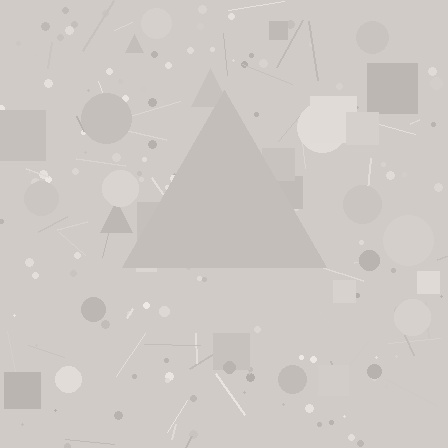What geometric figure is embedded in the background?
A triangle is embedded in the background.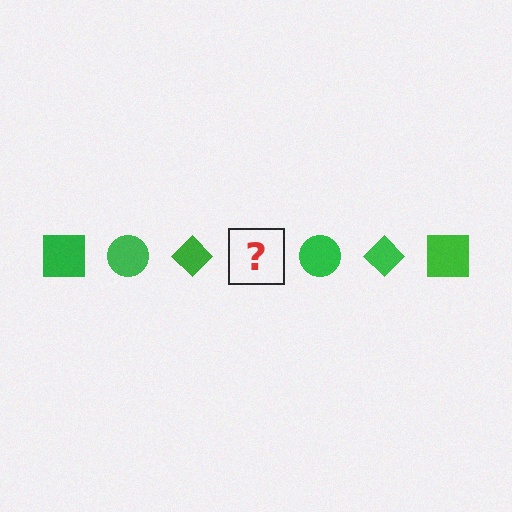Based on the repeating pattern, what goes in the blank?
The blank should be a green square.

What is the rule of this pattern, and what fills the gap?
The rule is that the pattern cycles through square, circle, diamond shapes in green. The gap should be filled with a green square.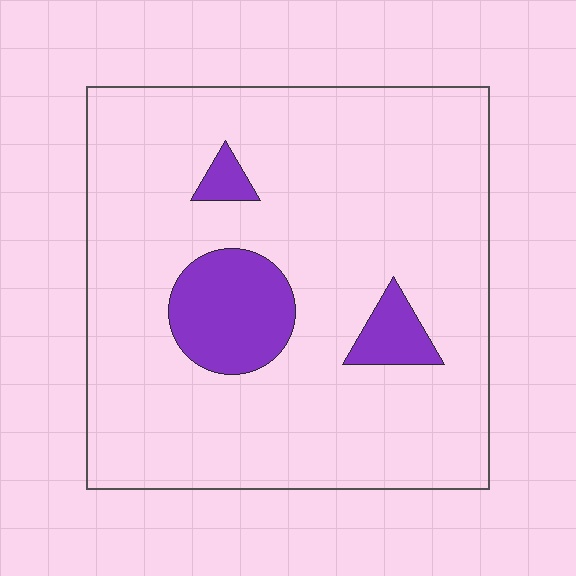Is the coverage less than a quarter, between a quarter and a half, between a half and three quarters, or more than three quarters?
Less than a quarter.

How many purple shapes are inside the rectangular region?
3.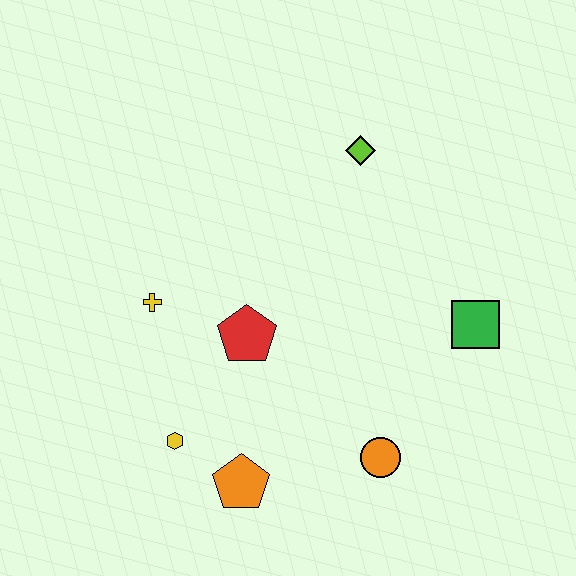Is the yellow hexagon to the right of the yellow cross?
Yes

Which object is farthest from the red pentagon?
The green square is farthest from the red pentagon.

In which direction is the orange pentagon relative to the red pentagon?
The orange pentagon is below the red pentagon.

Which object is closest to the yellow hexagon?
The orange pentagon is closest to the yellow hexagon.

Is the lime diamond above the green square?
Yes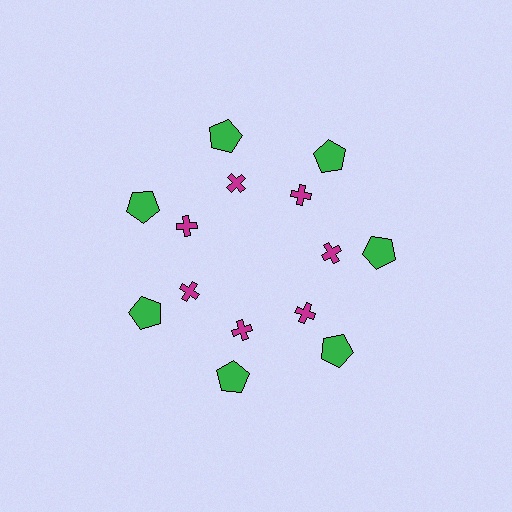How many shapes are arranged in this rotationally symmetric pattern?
There are 14 shapes, arranged in 7 groups of 2.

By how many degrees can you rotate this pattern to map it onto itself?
The pattern maps onto itself every 51 degrees of rotation.